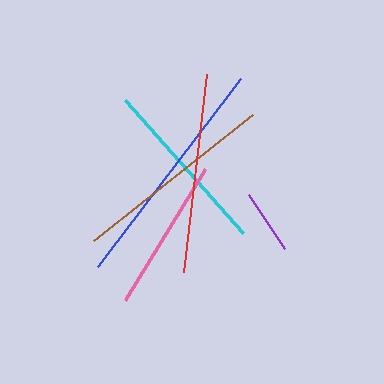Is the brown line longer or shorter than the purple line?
The brown line is longer than the purple line.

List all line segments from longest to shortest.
From longest to shortest: blue, brown, red, cyan, pink, purple.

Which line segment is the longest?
The blue line is the longest at approximately 236 pixels.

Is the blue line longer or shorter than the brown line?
The blue line is longer than the brown line.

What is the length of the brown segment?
The brown segment is approximately 203 pixels long.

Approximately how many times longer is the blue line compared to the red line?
The blue line is approximately 1.2 times the length of the red line.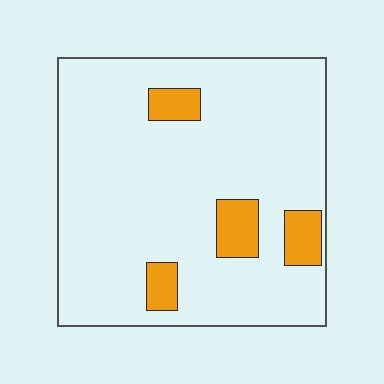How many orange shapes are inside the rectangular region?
4.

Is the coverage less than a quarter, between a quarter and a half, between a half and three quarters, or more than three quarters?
Less than a quarter.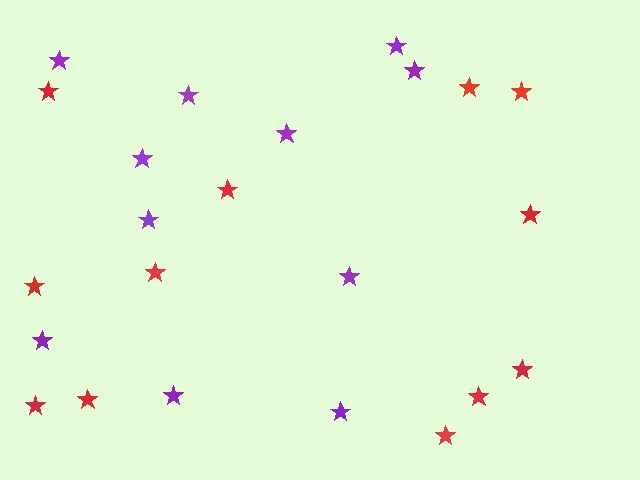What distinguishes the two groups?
There are 2 groups: one group of red stars (12) and one group of purple stars (11).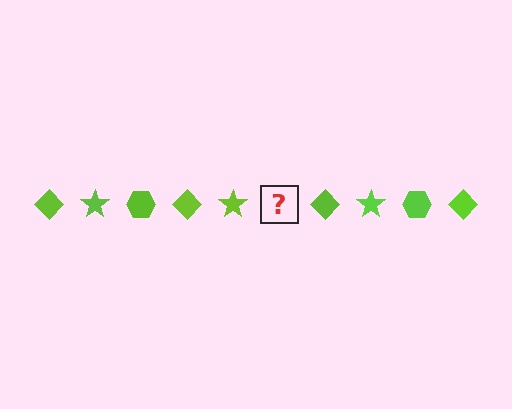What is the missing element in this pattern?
The missing element is a lime hexagon.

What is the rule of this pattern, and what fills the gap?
The rule is that the pattern cycles through diamond, star, hexagon shapes in lime. The gap should be filled with a lime hexagon.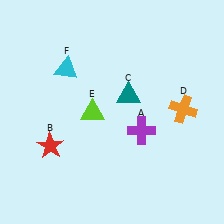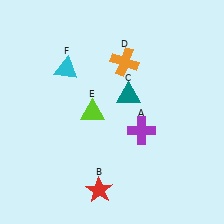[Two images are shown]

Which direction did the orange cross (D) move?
The orange cross (D) moved left.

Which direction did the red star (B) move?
The red star (B) moved right.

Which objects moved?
The objects that moved are: the red star (B), the orange cross (D).